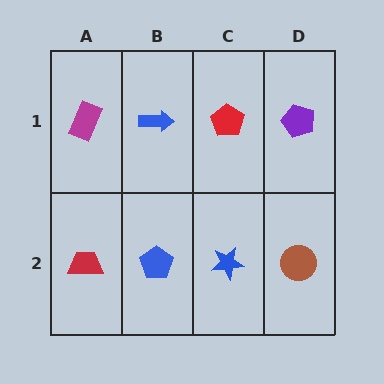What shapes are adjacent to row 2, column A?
A magenta rectangle (row 1, column A), a blue pentagon (row 2, column B).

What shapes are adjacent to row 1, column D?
A brown circle (row 2, column D), a red pentagon (row 1, column C).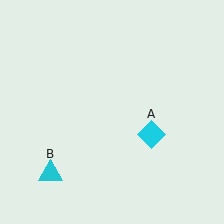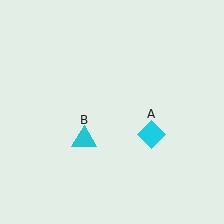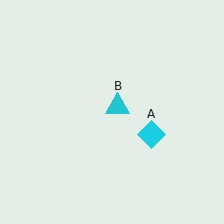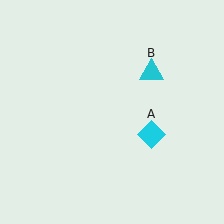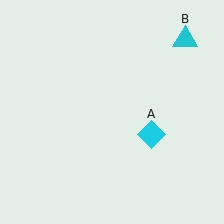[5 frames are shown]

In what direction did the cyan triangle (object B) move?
The cyan triangle (object B) moved up and to the right.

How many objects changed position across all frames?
1 object changed position: cyan triangle (object B).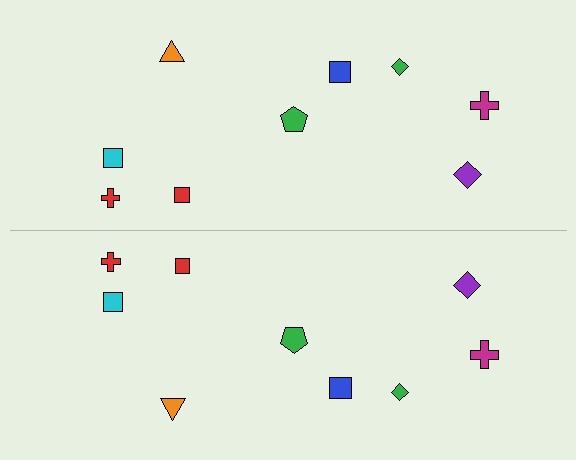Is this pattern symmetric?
Yes, this pattern has bilateral (reflection) symmetry.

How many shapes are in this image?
There are 18 shapes in this image.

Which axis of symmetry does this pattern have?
The pattern has a horizontal axis of symmetry running through the center of the image.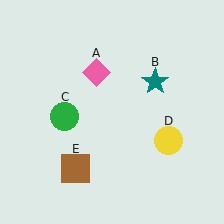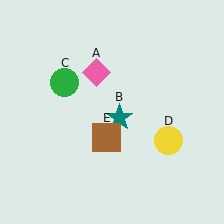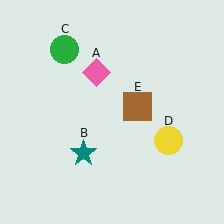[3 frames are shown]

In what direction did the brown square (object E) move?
The brown square (object E) moved up and to the right.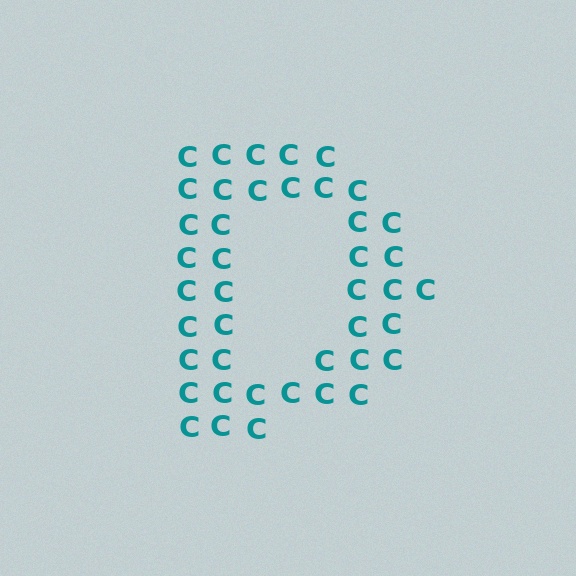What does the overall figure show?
The overall figure shows the letter D.